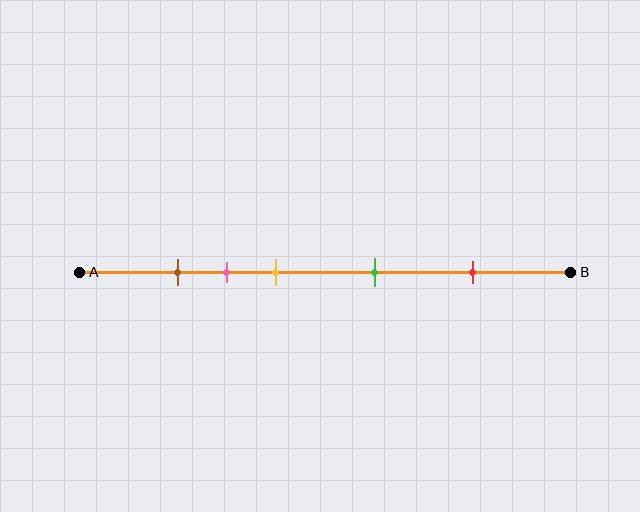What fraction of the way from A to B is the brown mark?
The brown mark is approximately 20% (0.2) of the way from A to B.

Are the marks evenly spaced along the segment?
No, the marks are not evenly spaced.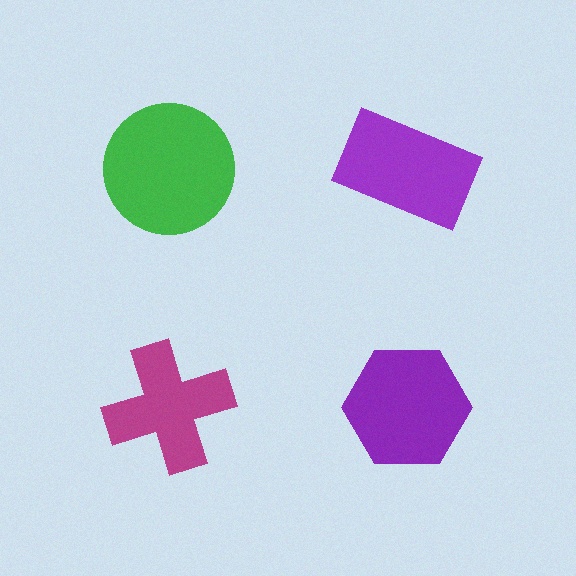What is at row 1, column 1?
A green circle.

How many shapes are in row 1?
2 shapes.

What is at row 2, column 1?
A magenta cross.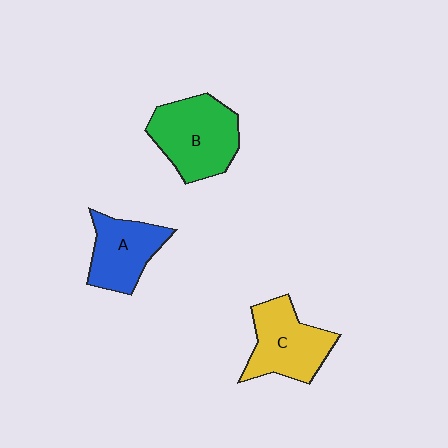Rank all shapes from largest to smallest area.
From largest to smallest: B (green), C (yellow), A (blue).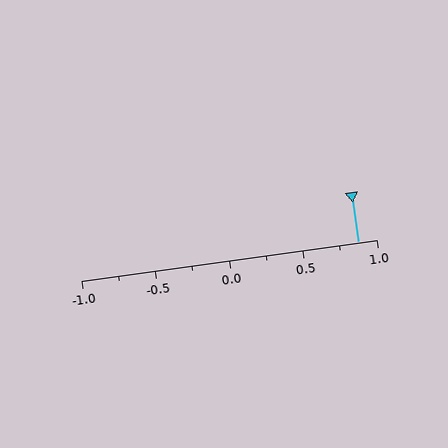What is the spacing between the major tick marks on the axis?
The major ticks are spaced 0.5 apart.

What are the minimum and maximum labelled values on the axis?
The axis runs from -1.0 to 1.0.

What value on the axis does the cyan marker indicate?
The marker indicates approximately 0.88.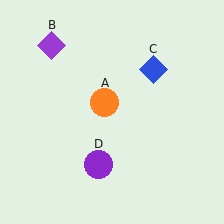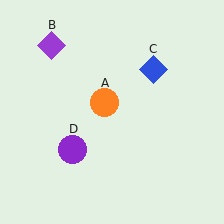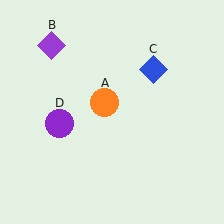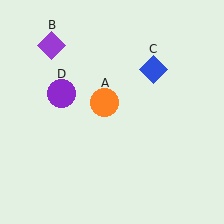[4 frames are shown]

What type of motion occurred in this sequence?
The purple circle (object D) rotated clockwise around the center of the scene.